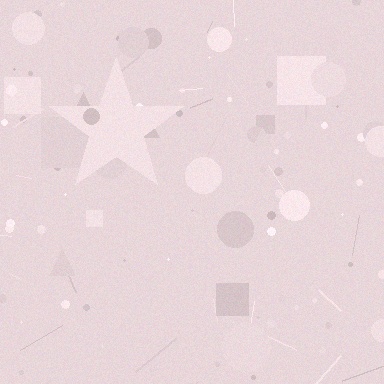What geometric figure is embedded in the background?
A star is embedded in the background.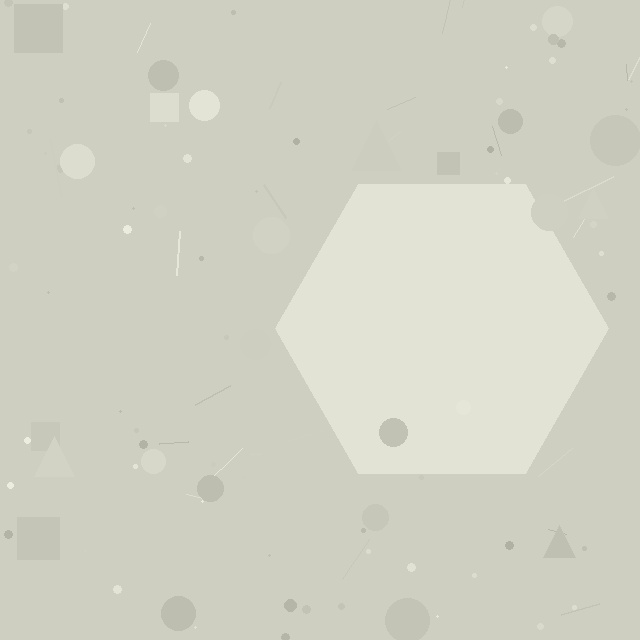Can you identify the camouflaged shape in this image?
The camouflaged shape is a hexagon.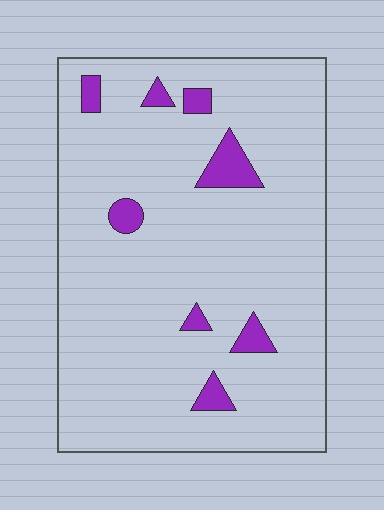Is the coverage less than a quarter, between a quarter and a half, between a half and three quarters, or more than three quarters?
Less than a quarter.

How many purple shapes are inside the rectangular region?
8.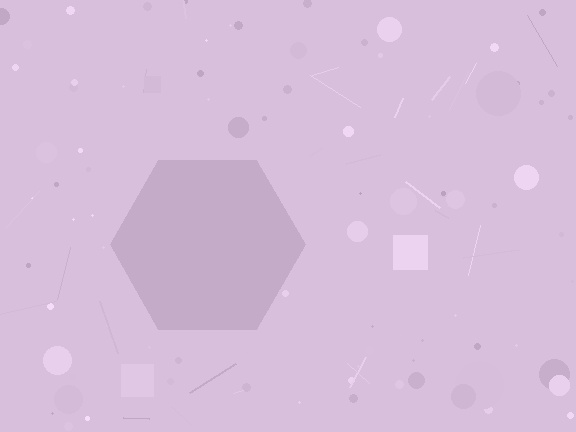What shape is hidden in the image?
A hexagon is hidden in the image.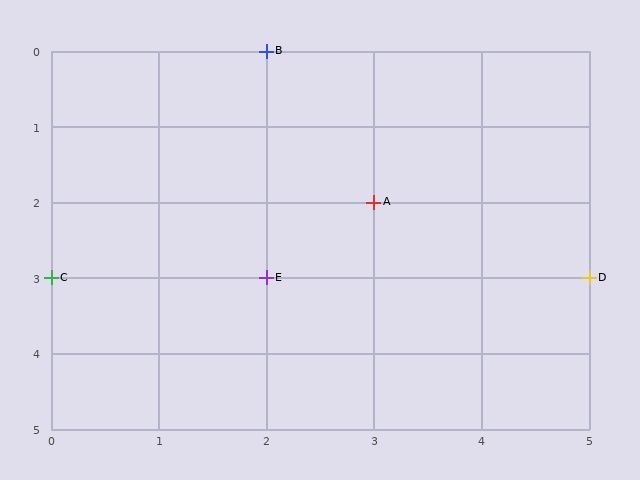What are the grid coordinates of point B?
Point B is at grid coordinates (2, 0).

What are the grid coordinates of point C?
Point C is at grid coordinates (0, 3).